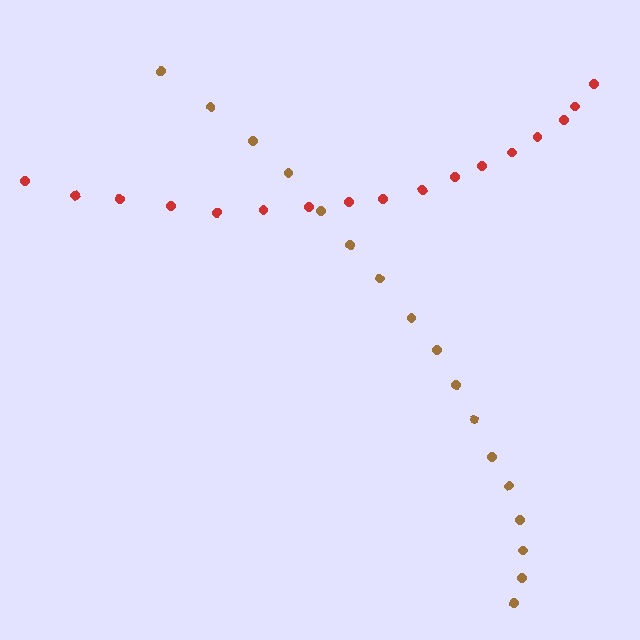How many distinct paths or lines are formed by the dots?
There are 2 distinct paths.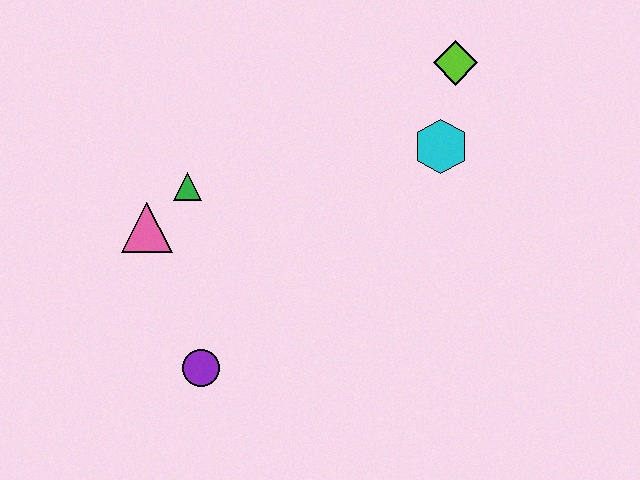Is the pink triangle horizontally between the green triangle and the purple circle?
No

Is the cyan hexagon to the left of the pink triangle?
No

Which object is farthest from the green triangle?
The lime diamond is farthest from the green triangle.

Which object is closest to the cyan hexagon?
The lime diamond is closest to the cyan hexagon.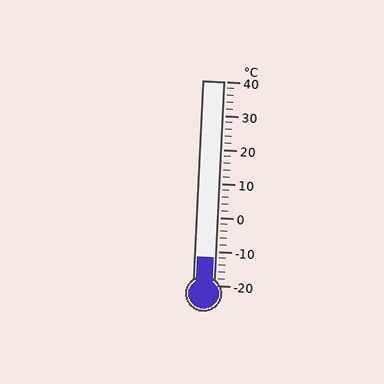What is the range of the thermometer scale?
The thermometer scale ranges from -20°C to 40°C.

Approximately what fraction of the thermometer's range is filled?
The thermometer is filled to approximately 15% of its range.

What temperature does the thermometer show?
The thermometer shows approximately -12°C.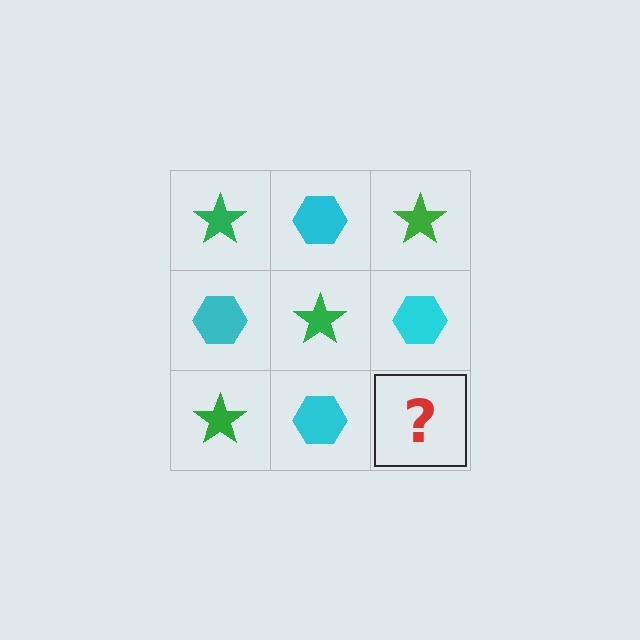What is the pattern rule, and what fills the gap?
The rule is that it alternates green star and cyan hexagon in a checkerboard pattern. The gap should be filled with a green star.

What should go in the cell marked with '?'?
The missing cell should contain a green star.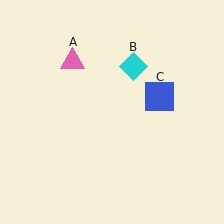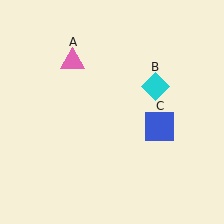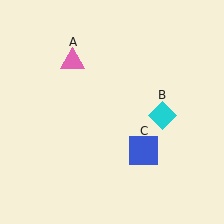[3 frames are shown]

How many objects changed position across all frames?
2 objects changed position: cyan diamond (object B), blue square (object C).